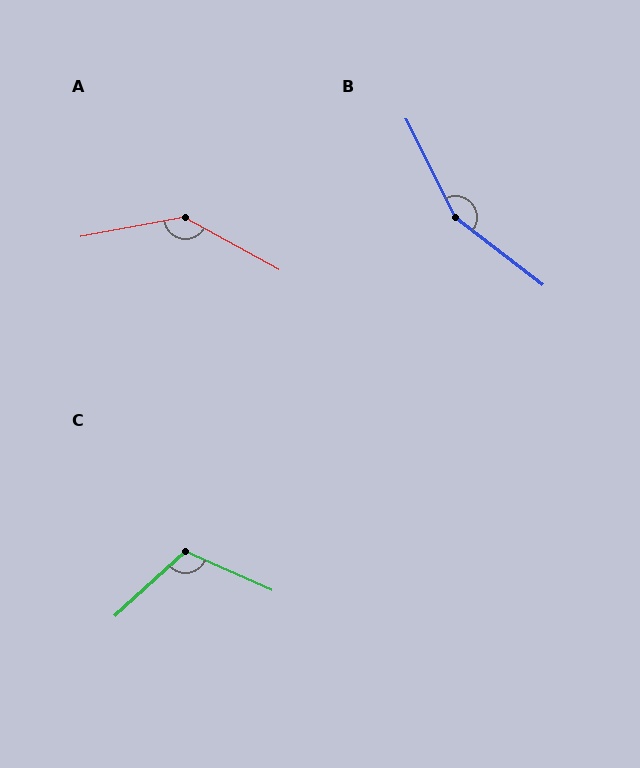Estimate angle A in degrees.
Approximately 141 degrees.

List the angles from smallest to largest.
C (114°), A (141°), B (154°).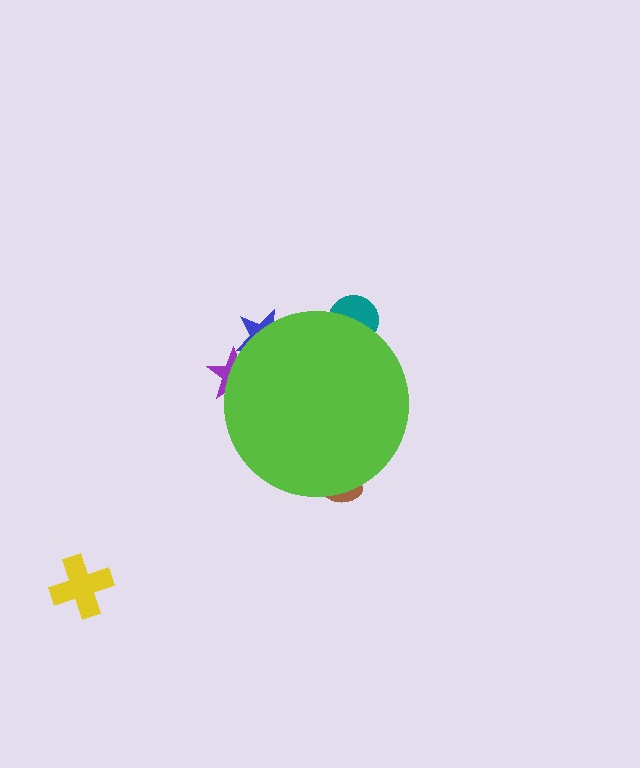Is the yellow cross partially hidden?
No, the yellow cross is fully visible.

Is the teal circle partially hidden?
Yes, the teal circle is partially hidden behind the lime circle.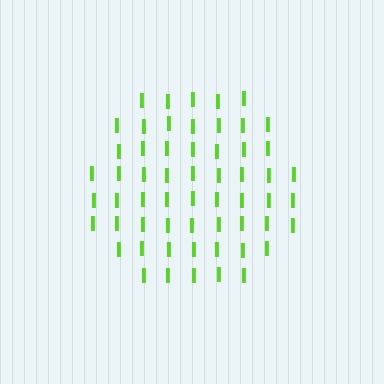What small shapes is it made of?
It is made of small letter I's.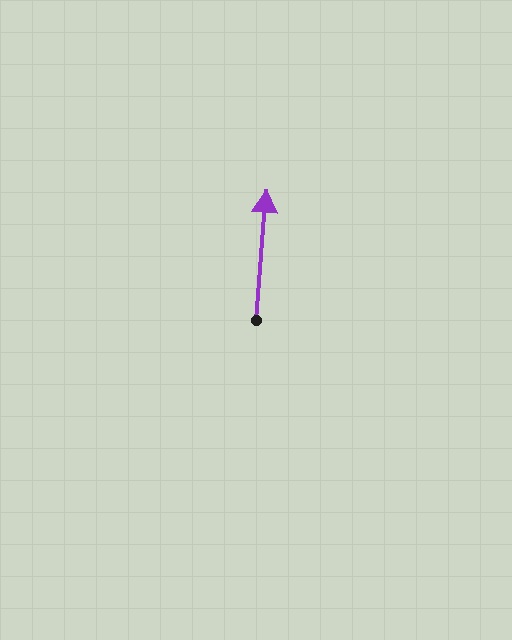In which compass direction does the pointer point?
North.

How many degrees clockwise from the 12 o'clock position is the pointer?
Approximately 5 degrees.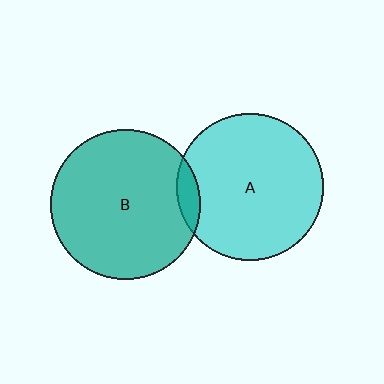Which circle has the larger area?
Circle B (teal).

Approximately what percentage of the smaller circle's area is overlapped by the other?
Approximately 5%.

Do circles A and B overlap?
Yes.